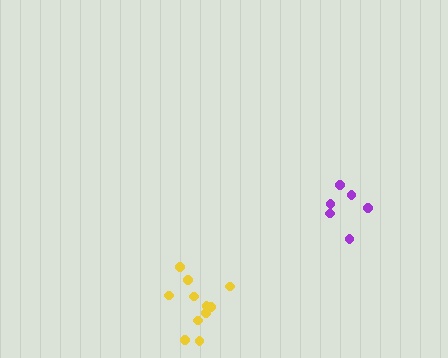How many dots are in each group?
Group 1: 6 dots, Group 2: 11 dots (17 total).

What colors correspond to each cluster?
The clusters are colored: purple, yellow.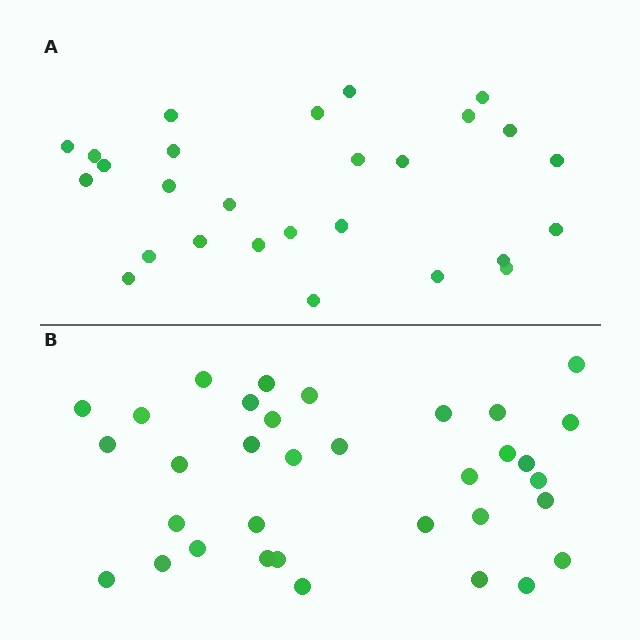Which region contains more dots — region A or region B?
Region B (the bottom region) has more dots.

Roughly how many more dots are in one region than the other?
Region B has roughly 8 or so more dots than region A.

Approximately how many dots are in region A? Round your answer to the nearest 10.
About 30 dots. (The exact count is 27, which rounds to 30.)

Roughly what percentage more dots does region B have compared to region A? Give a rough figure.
About 25% more.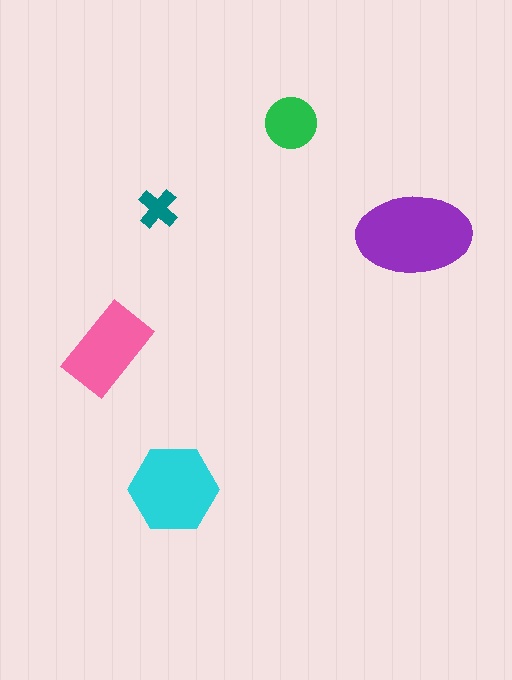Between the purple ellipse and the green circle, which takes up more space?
The purple ellipse.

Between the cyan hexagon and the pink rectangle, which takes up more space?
The cyan hexagon.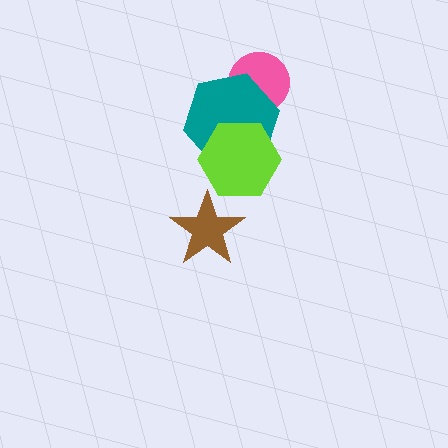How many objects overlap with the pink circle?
1 object overlaps with the pink circle.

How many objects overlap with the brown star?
0 objects overlap with the brown star.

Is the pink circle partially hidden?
Yes, it is partially covered by another shape.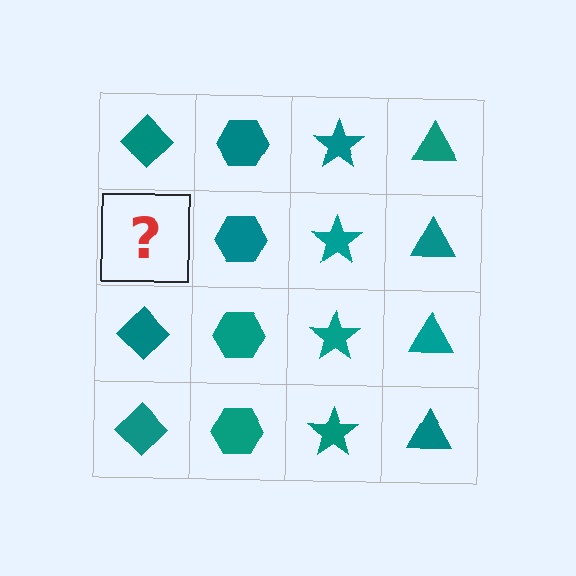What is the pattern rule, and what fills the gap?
The rule is that each column has a consistent shape. The gap should be filled with a teal diamond.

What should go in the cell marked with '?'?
The missing cell should contain a teal diamond.